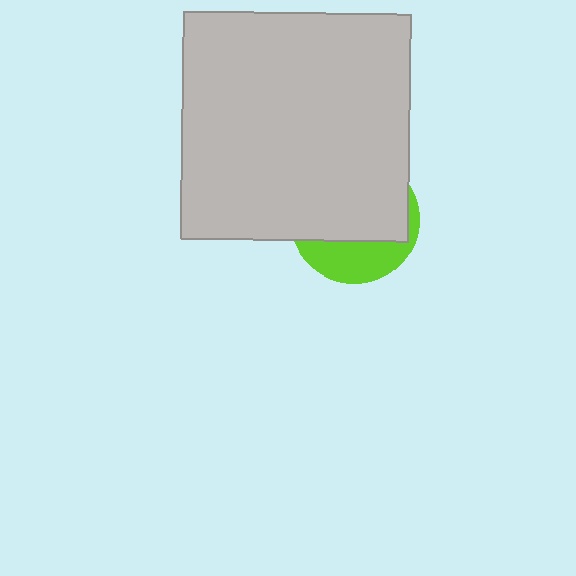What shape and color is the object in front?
The object in front is a light gray square.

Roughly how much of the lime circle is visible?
A small part of it is visible (roughly 31%).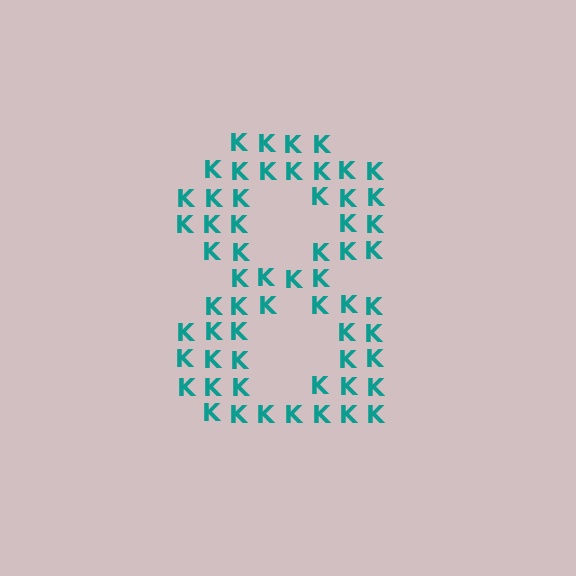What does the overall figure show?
The overall figure shows the digit 8.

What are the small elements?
The small elements are letter K's.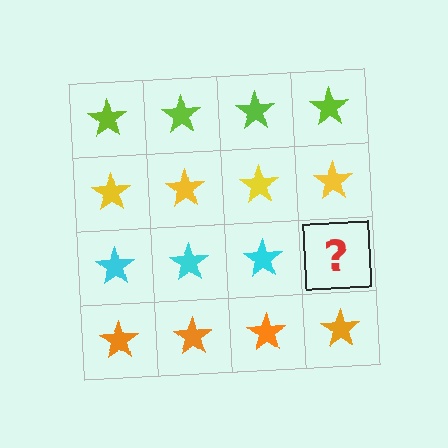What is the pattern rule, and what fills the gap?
The rule is that each row has a consistent color. The gap should be filled with a cyan star.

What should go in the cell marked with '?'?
The missing cell should contain a cyan star.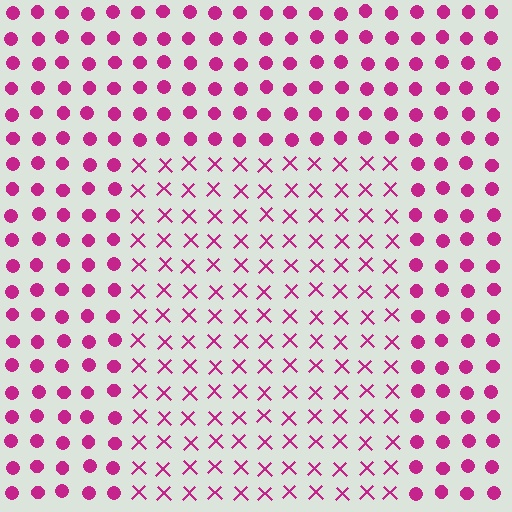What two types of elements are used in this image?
The image uses X marks inside the rectangle region and circles outside it.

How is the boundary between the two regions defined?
The boundary is defined by a change in element shape: X marks inside vs. circles outside. All elements share the same color and spacing.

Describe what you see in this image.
The image is filled with small magenta elements arranged in a uniform grid. A rectangle-shaped region contains X marks, while the surrounding area contains circles. The boundary is defined purely by the change in element shape.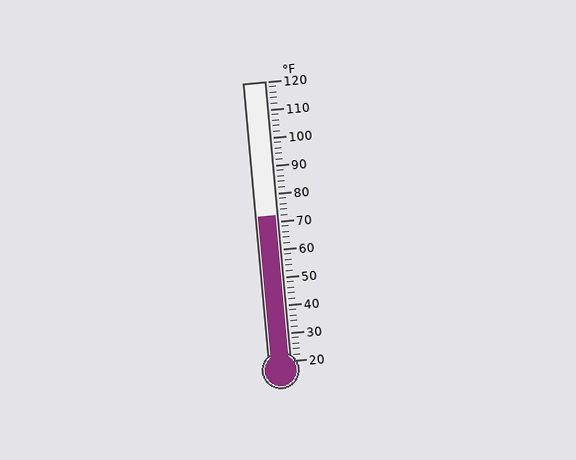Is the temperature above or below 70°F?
The temperature is above 70°F.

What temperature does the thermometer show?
The thermometer shows approximately 72°F.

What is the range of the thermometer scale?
The thermometer scale ranges from 20°F to 120°F.